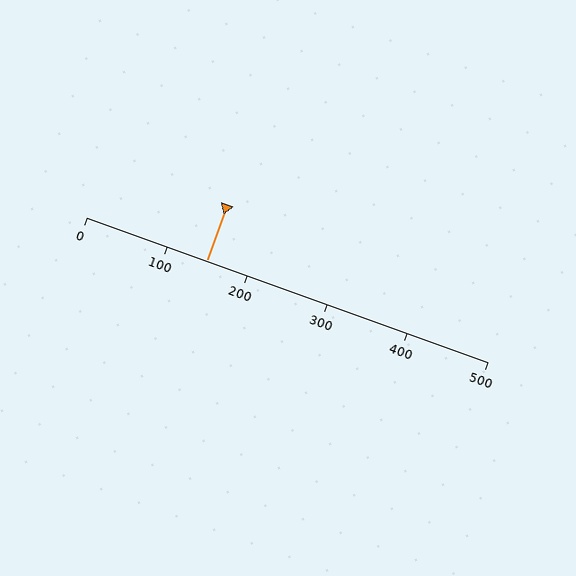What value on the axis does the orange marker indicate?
The marker indicates approximately 150.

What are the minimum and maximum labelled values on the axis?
The axis runs from 0 to 500.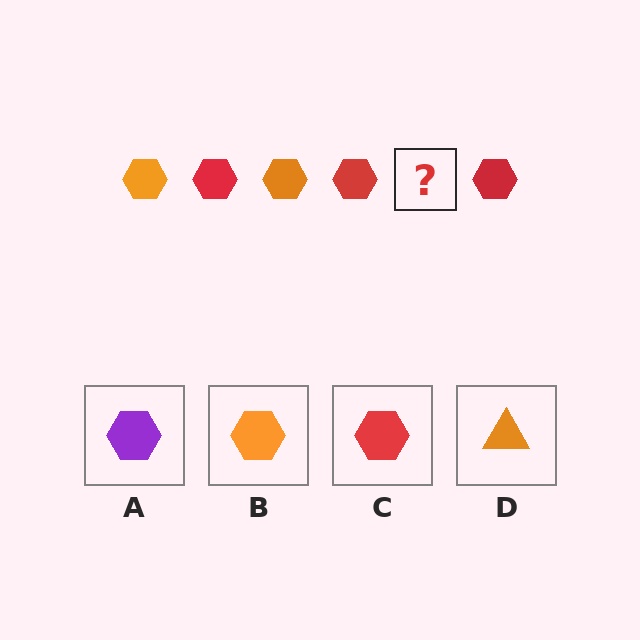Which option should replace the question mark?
Option B.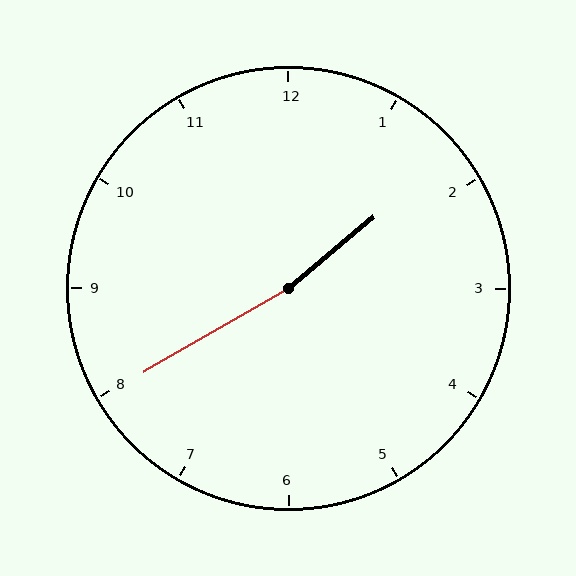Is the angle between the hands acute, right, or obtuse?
It is obtuse.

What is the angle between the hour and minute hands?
Approximately 170 degrees.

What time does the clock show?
1:40.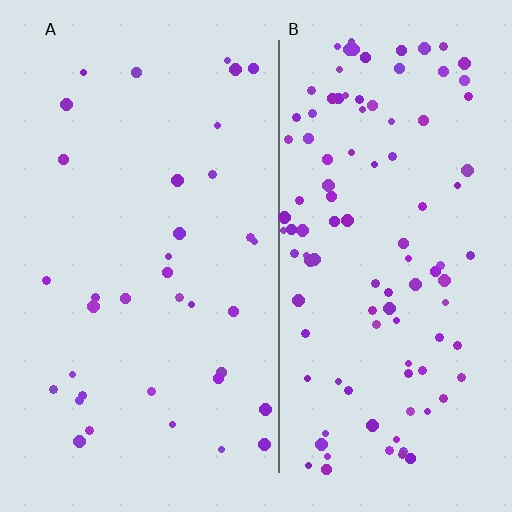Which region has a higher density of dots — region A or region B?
B (the right).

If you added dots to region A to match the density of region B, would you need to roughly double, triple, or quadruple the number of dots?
Approximately triple.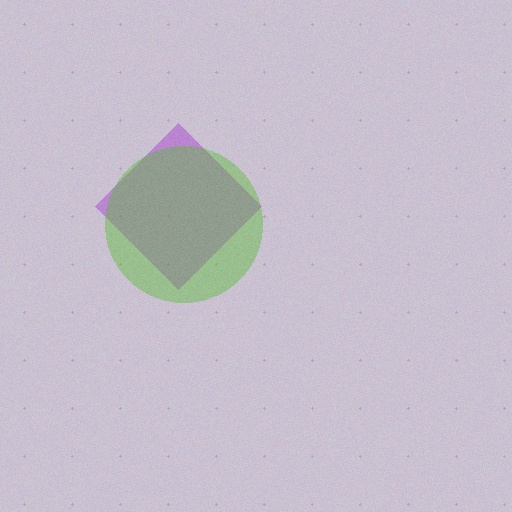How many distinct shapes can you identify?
There are 2 distinct shapes: a purple diamond, a lime circle.